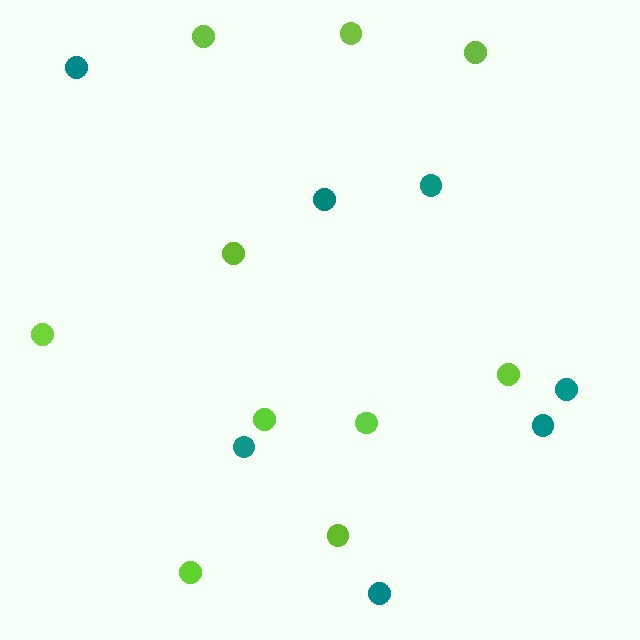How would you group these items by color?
There are 2 groups: one group of lime circles (10) and one group of teal circles (7).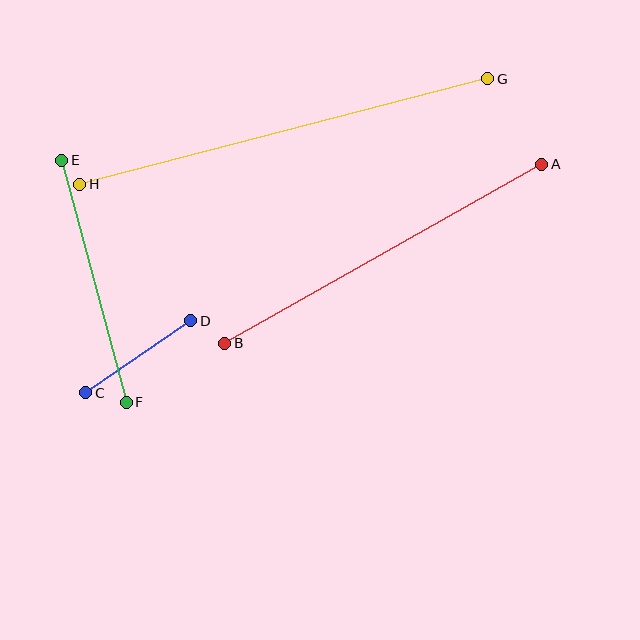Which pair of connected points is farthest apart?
Points G and H are farthest apart.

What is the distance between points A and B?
The distance is approximately 364 pixels.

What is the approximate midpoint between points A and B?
The midpoint is at approximately (383, 254) pixels.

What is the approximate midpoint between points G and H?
The midpoint is at approximately (284, 131) pixels.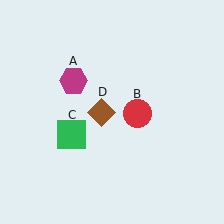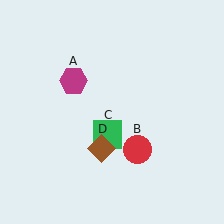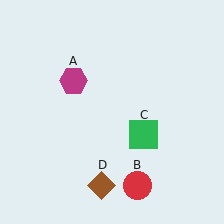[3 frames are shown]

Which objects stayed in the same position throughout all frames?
Magenta hexagon (object A) remained stationary.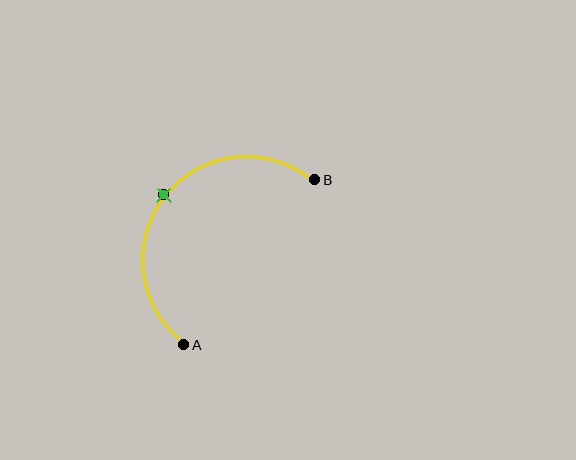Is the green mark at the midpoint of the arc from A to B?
Yes. The green mark lies on the arc at equal arc-length from both A and B — it is the arc midpoint.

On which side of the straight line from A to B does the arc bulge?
The arc bulges above and to the left of the straight line connecting A and B.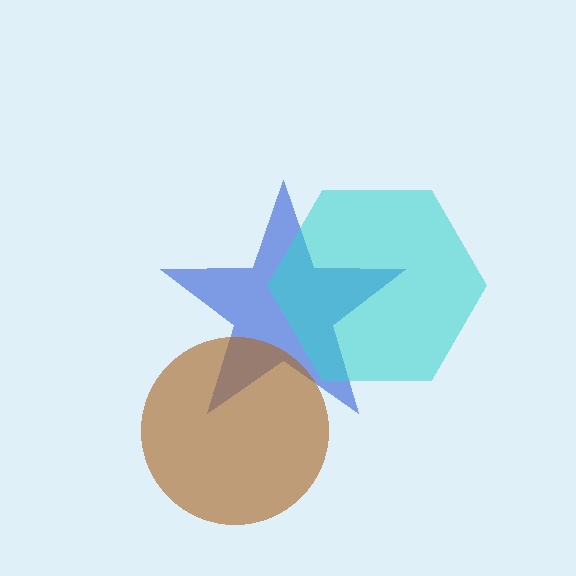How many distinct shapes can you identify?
There are 3 distinct shapes: a blue star, a brown circle, a cyan hexagon.